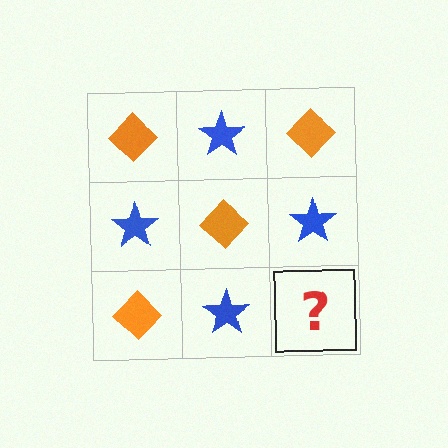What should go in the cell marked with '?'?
The missing cell should contain an orange diamond.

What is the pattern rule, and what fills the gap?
The rule is that it alternates orange diamond and blue star in a checkerboard pattern. The gap should be filled with an orange diamond.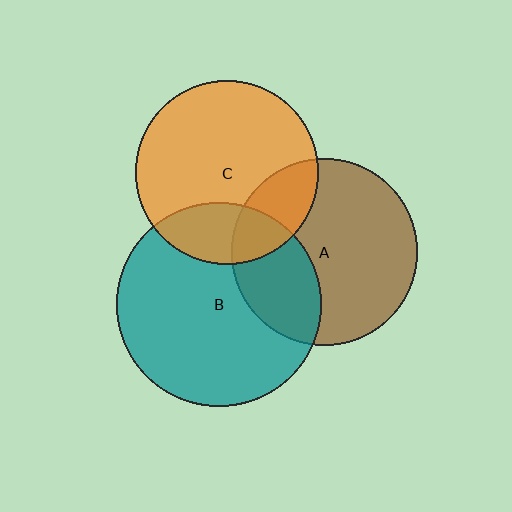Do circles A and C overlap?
Yes.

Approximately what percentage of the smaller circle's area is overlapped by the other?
Approximately 20%.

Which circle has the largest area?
Circle B (teal).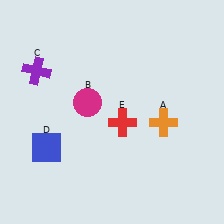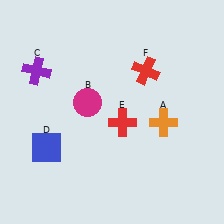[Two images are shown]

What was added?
A red cross (F) was added in Image 2.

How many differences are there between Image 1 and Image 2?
There is 1 difference between the two images.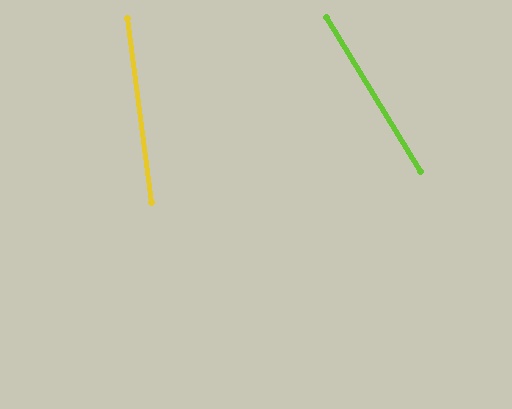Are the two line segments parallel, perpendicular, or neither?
Neither parallel nor perpendicular — they differ by about 24°.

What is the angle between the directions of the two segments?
Approximately 24 degrees.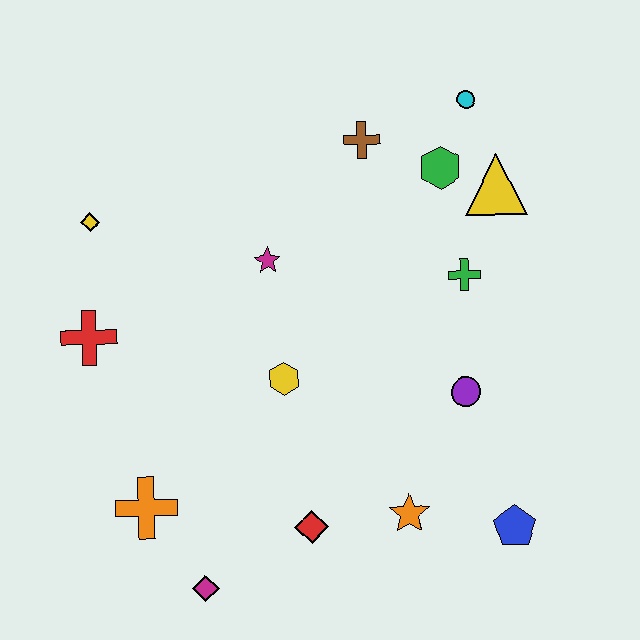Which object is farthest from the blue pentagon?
The yellow diamond is farthest from the blue pentagon.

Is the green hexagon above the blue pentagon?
Yes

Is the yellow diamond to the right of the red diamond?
No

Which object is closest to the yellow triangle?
The green hexagon is closest to the yellow triangle.